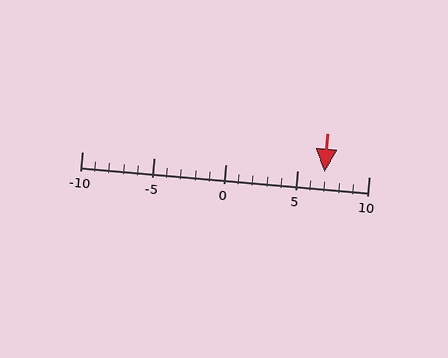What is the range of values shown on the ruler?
The ruler shows values from -10 to 10.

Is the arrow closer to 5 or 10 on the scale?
The arrow is closer to 5.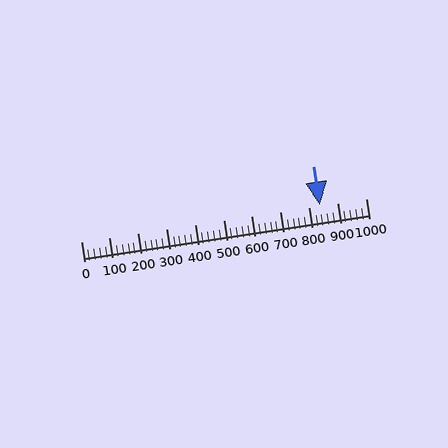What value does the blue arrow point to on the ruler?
The blue arrow points to approximately 840.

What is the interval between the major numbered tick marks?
The major tick marks are spaced 100 units apart.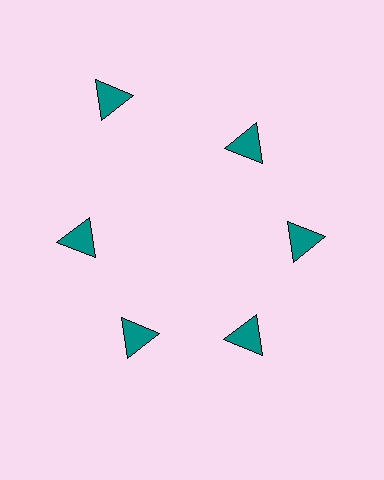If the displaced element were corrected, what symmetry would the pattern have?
It would have 6-fold rotational symmetry — the pattern would map onto itself every 60 degrees.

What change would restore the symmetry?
The symmetry would be restored by moving it inward, back onto the ring so that all 6 triangles sit at equal angles and equal distance from the center.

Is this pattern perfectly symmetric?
No. The 6 teal triangles are arranged in a ring, but one element near the 11 o'clock position is pushed outward from the center, breaking the 6-fold rotational symmetry.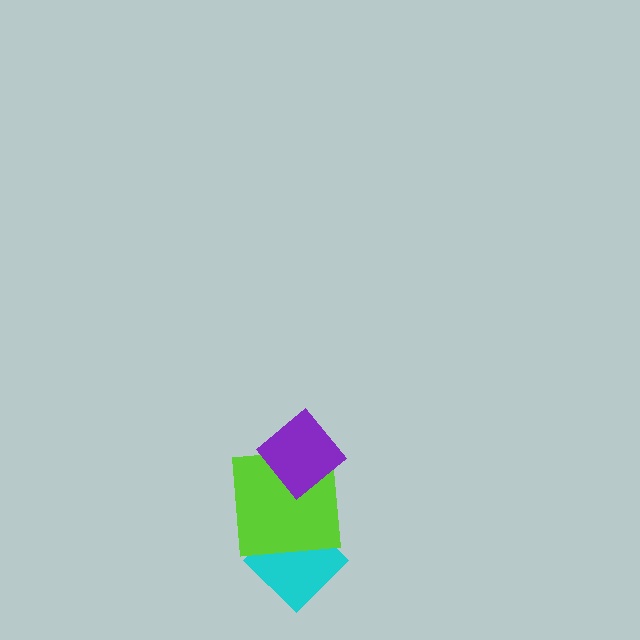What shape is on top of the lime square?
The purple diamond is on top of the lime square.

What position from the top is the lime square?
The lime square is 2nd from the top.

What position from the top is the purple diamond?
The purple diamond is 1st from the top.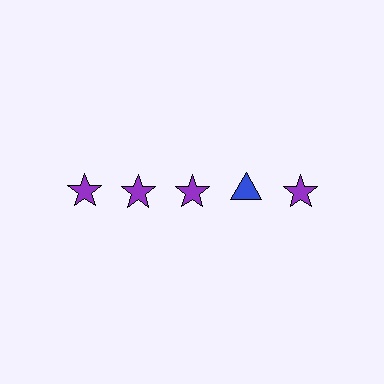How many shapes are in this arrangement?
There are 5 shapes arranged in a grid pattern.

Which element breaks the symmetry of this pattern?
The blue triangle in the top row, second from right column breaks the symmetry. All other shapes are purple stars.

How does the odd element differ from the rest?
It differs in both color (blue instead of purple) and shape (triangle instead of star).